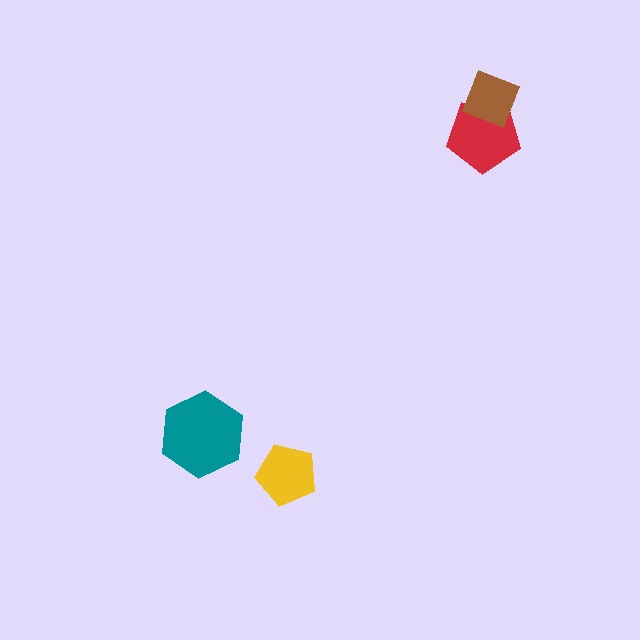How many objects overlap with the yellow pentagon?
0 objects overlap with the yellow pentagon.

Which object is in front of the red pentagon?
The brown diamond is in front of the red pentagon.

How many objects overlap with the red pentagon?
1 object overlaps with the red pentagon.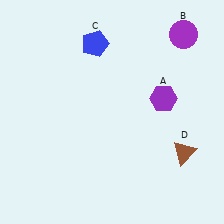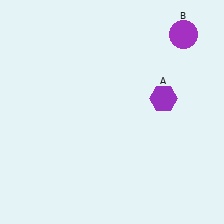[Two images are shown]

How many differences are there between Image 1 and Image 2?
There are 2 differences between the two images.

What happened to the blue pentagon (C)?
The blue pentagon (C) was removed in Image 2. It was in the top-left area of Image 1.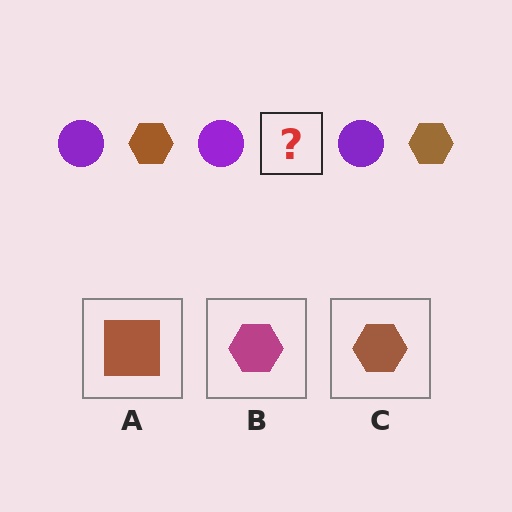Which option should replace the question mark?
Option C.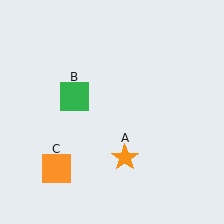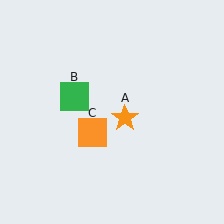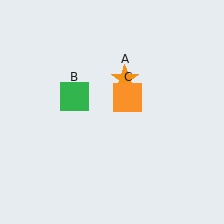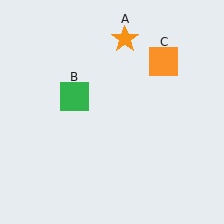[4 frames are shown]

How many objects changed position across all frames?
2 objects changed position: orange star (object A), orange square (object C).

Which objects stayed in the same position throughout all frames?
Green square (object B) remained stationary.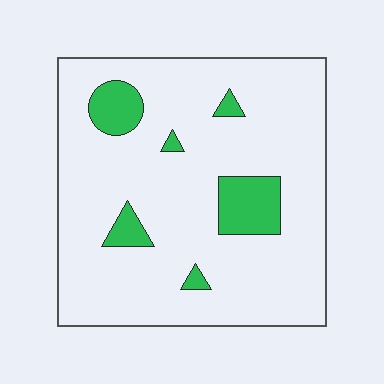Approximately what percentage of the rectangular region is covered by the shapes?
Approximately 10%.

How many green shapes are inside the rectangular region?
6.